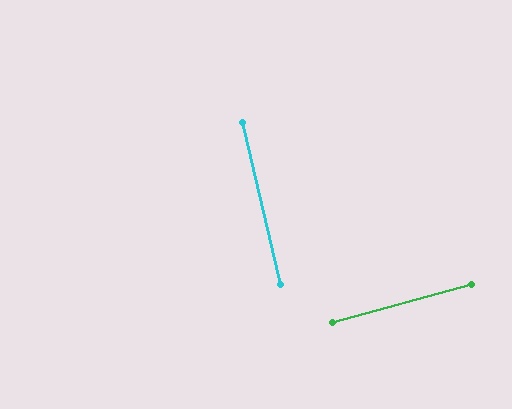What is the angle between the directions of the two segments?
Approximately 88 degrees.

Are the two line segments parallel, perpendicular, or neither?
Perpendicular — they meet at approximately 88°.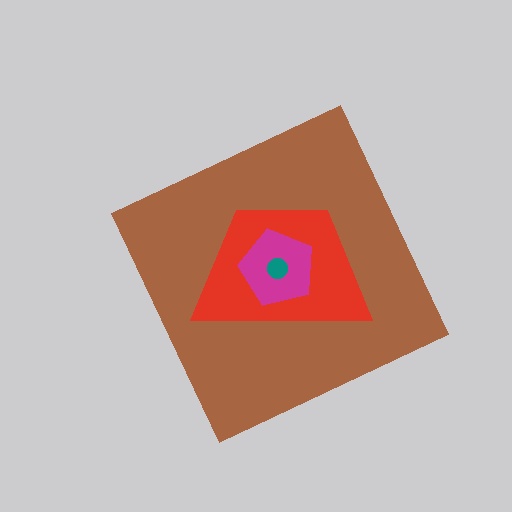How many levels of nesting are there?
4.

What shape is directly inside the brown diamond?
The red trapezoid.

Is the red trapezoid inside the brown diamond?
Yes.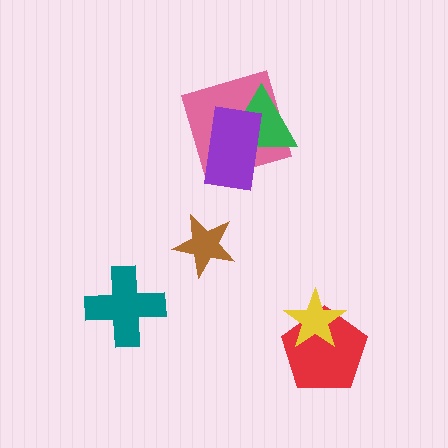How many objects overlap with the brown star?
0 objects overlap with the brown star.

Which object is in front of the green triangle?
The purple rectangle is in front of the green triangle.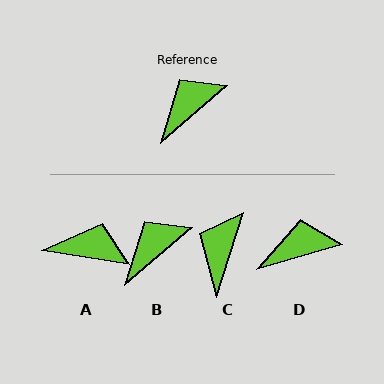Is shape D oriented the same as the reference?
No, it is off by about 24 degrees.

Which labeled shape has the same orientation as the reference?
B.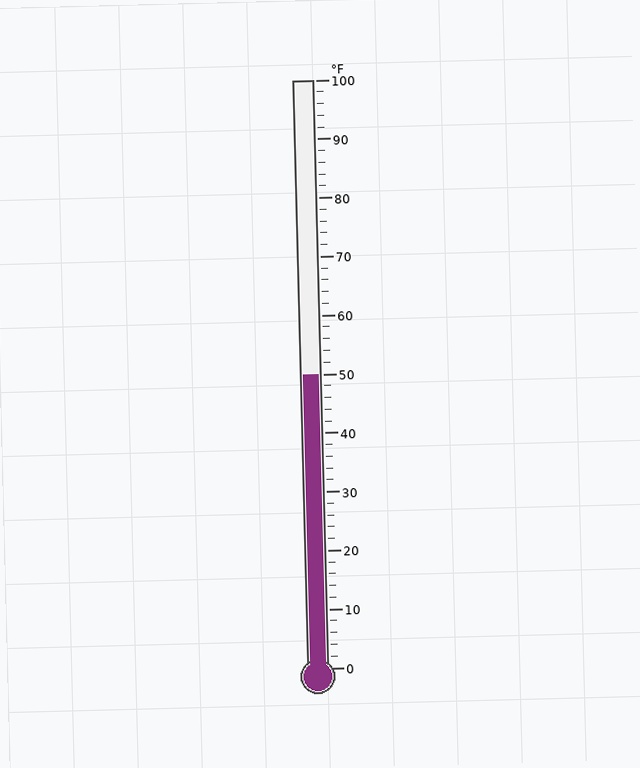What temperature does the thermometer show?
The thermometer shows approximately 50°F.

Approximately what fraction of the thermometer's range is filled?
The thermometer is filled to approximately 50% of its range.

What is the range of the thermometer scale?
The thermometer scale ranges from 0°F to 100°F.